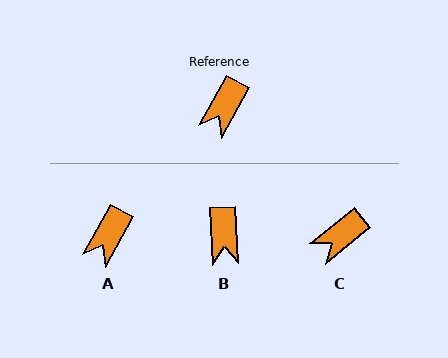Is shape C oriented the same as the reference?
No, it is off by about 22 degrees.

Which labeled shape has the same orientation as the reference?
A.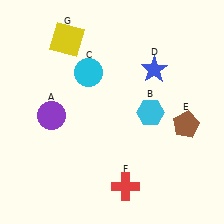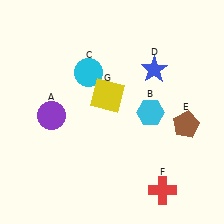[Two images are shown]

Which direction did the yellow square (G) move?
The yellow square (G) moved down.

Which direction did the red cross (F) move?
The red cross (F) moved right.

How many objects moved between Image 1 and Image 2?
2 objects moved between the two images.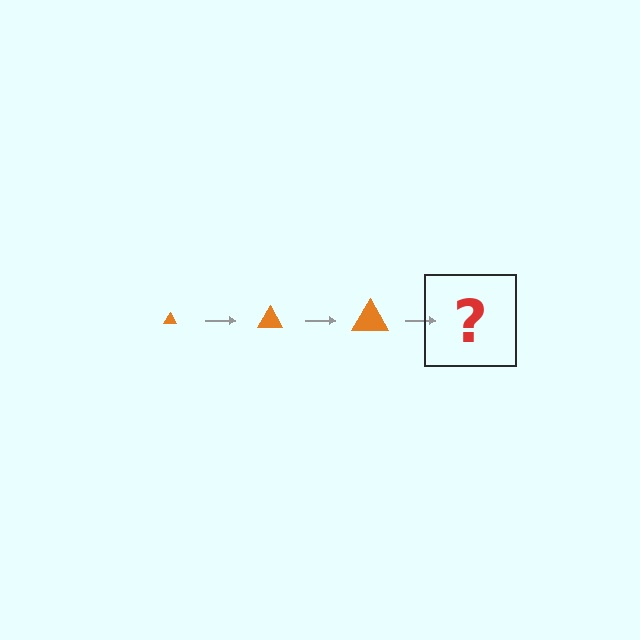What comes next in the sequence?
The next element should be an orange triangle, larger than the previous one.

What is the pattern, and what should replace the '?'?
The pattern is that the triangle gets progressively larger each step. The '?' should be an orange triangle, larger than the previous one.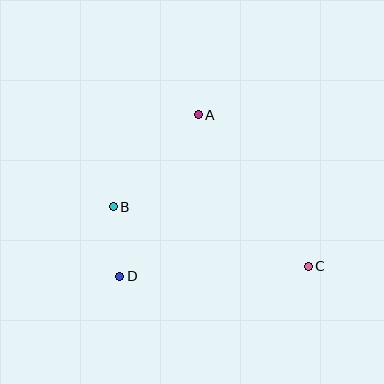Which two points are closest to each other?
Points B and D are closest to each other.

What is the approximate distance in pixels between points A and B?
The distance between A and B is approximately 125 pixels.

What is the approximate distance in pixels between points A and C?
The distance between A and C is approximately 187 pixels.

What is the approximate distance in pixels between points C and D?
The distance between C and D is approximately 189 pixels.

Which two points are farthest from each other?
Points B and C are farthest from each other.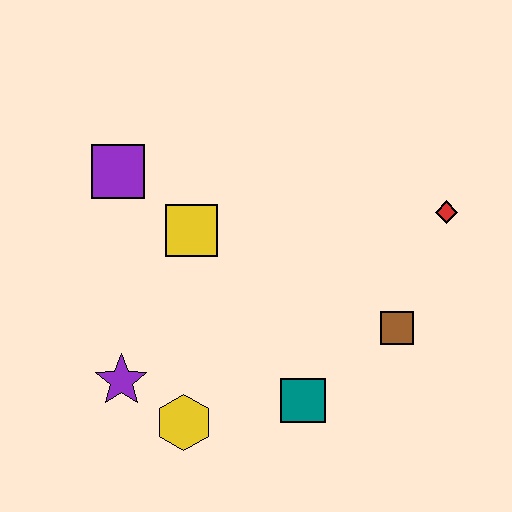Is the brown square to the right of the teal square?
Yes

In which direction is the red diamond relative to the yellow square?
The red diamond is to the right of the yellow square.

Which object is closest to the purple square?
The yellow square is closest to the purple square.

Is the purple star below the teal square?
No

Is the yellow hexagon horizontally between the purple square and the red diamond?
Yes